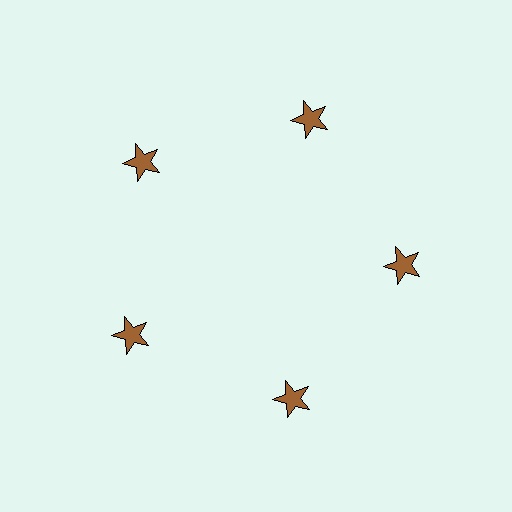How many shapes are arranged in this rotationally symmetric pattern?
There are 5 shapes, arranged in 5 groups of 1.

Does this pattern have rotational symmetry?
Yes, this pattern has 5-fold rotational symmetry. It looks the same after rotating 72 degrees around the center.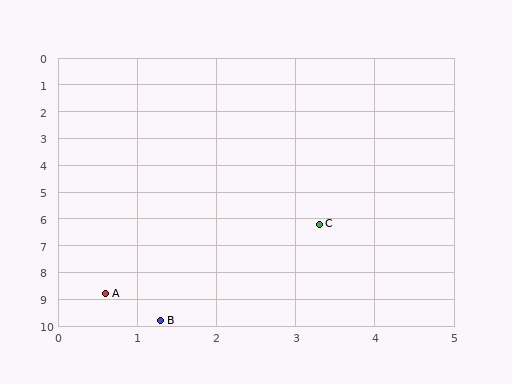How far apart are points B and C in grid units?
Points B and C are about 4.1 grid units apart.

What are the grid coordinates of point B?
Point B is at approximately (1.3, 9.8).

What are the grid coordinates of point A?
Point A is at approximately (0.6, 8.8).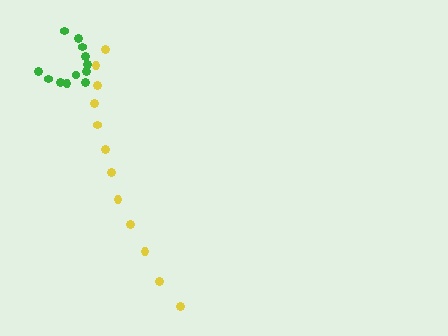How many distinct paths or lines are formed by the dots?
There are 2 distinct paths.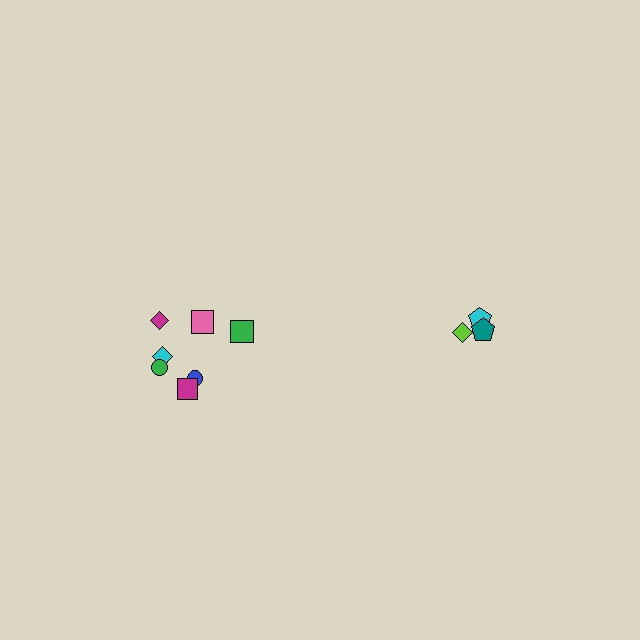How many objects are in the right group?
There are 3 objects.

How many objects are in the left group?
There are 7 objects.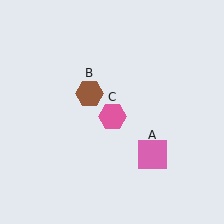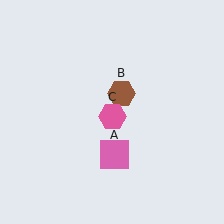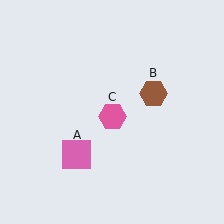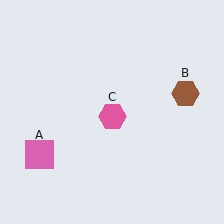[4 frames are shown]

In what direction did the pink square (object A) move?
The pink square (object A) moved left.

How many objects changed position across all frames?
2 objects changed position: pink square (object A), brown hexagon (object B).